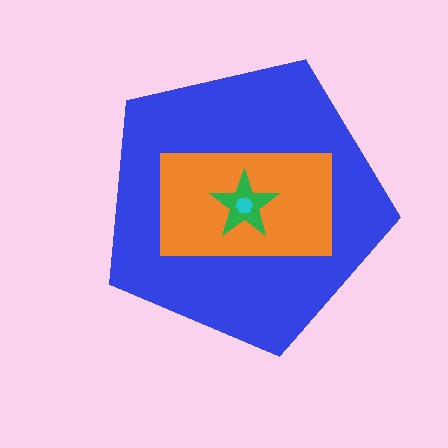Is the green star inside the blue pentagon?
Yes.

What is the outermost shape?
The blue pentagon.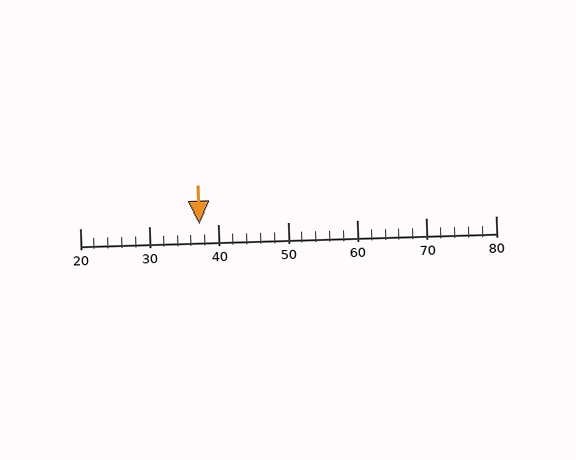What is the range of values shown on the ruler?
The ruler shows values from 20 to 80.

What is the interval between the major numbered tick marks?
The major tick marks are spaced 10 units apart.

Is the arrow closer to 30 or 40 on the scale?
The arrow is closer to 40.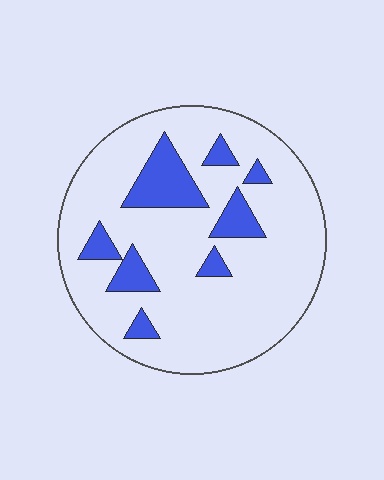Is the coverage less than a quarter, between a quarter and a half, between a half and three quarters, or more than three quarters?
Less than a quarter.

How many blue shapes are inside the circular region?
8.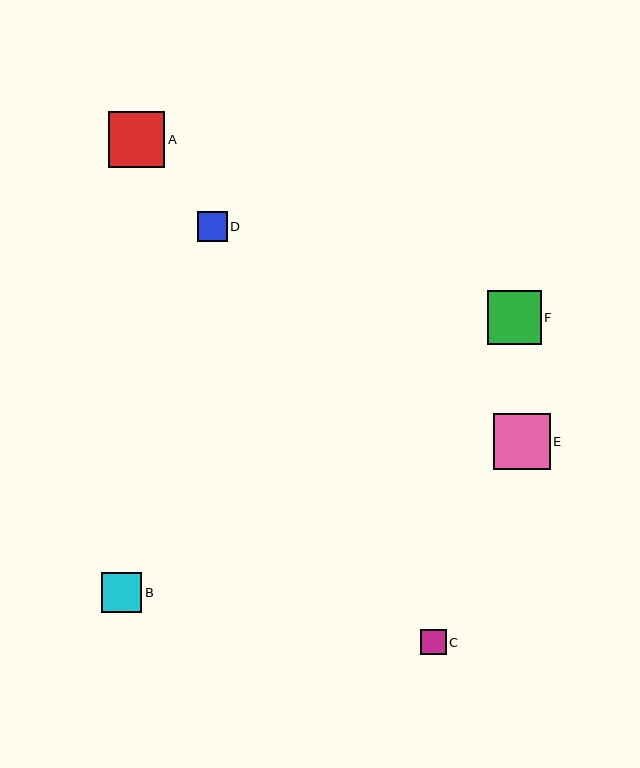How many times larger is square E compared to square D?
Square E is approximately 1.9 times the size of square D.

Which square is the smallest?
Square C is the smallest with a size of approximately 26 pixels.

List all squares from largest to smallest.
From largest to smallest: A, E, F, B, D, C.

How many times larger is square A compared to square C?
Square A is approximately 2.2 times the size of square C.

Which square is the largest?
Square A is the largest with a size of approximately 57 pixels.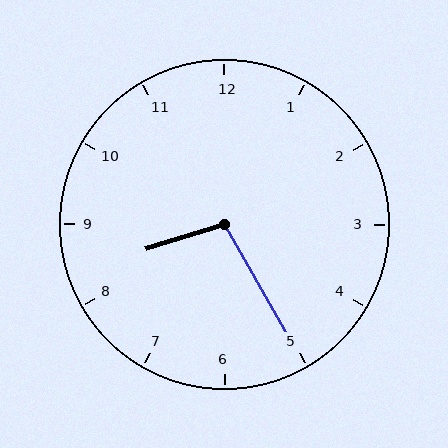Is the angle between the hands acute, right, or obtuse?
It is obtuse.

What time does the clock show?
8:25.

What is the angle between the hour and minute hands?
Approximately 102 degrees.